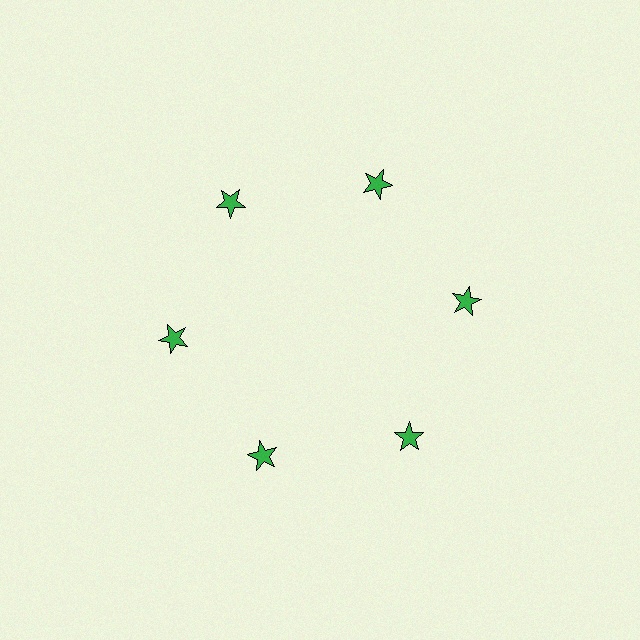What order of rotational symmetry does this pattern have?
This pattern has 6-fold rotational symmetry.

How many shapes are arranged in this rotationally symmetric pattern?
There are 6 shapes, arranged in 6 groups of 1.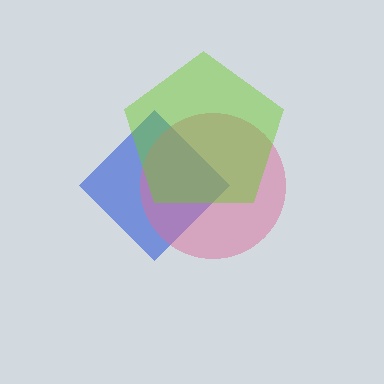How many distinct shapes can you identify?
There are 3 distinct shapes: a blue diamond, a pink circle, a lime pentagon.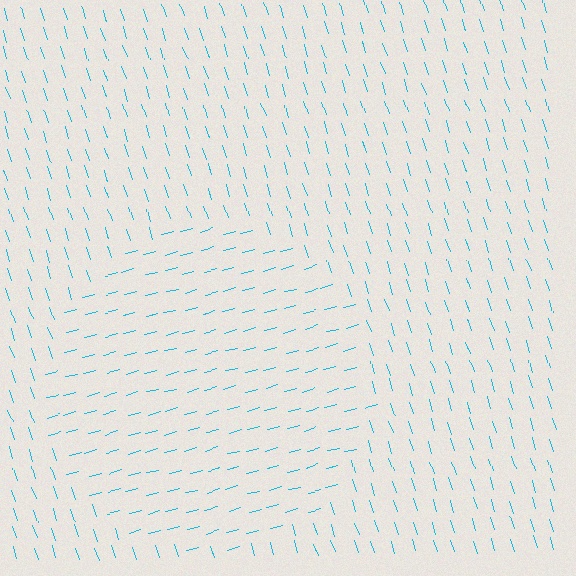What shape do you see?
I see a circle.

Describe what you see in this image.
The image is filled with small cyan line segments. A circle region in the image has lines oriented differently from the surrounding lines, creating a visible texture boundary.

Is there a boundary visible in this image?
Yes, there is a texture boundary formed by a change in line orientation.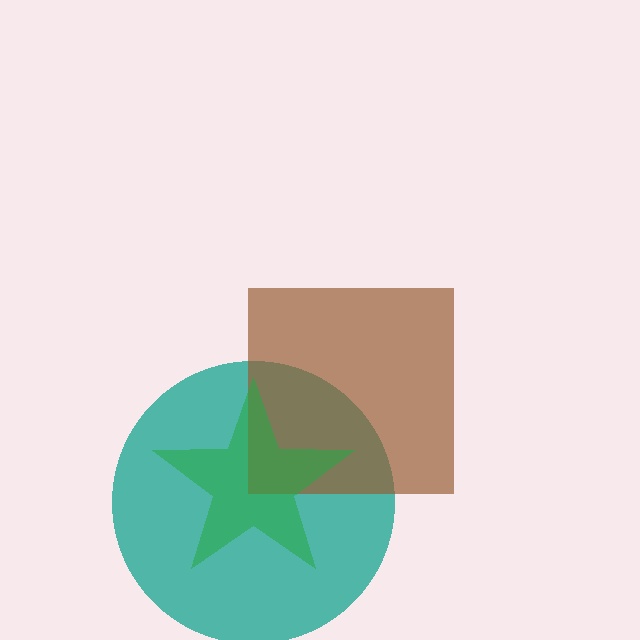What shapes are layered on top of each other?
The layered shapes are: a teal circle, a brown square, a green star.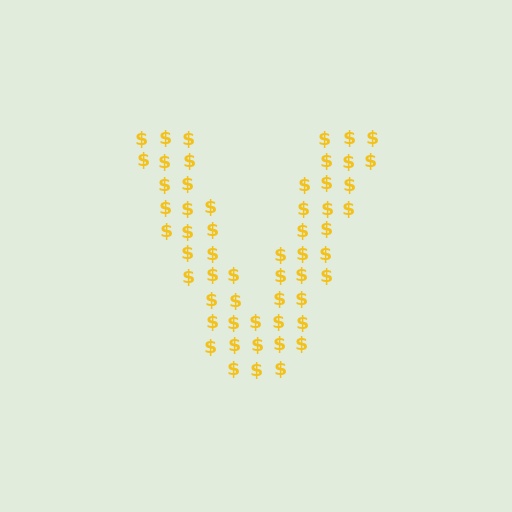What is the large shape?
The large shape is the letter V.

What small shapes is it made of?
It is made of small dollar signs.